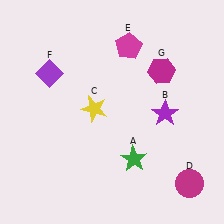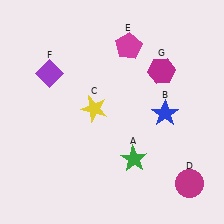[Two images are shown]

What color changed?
The star (B) changed from purple in Image 1 to blue in Image 2.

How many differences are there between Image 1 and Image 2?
There is 1 difference between the two images.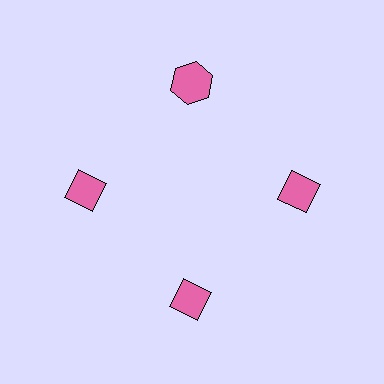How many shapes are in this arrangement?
There are 4 shapes arranged in a ring pattern.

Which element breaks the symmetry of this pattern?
The pink hexagon at roughly the 12 o'clock position breaks the symmetry. All other shapes are pink diamonds.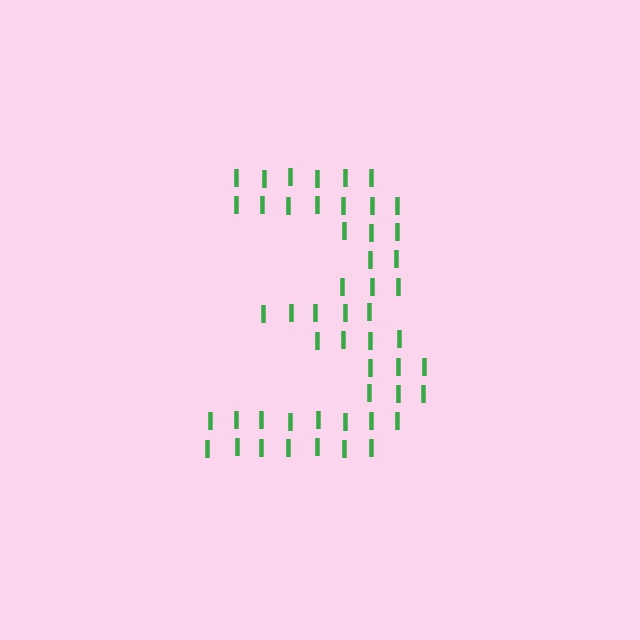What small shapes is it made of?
It is made of small letter I's.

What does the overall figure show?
The overall figure shows the digit 3.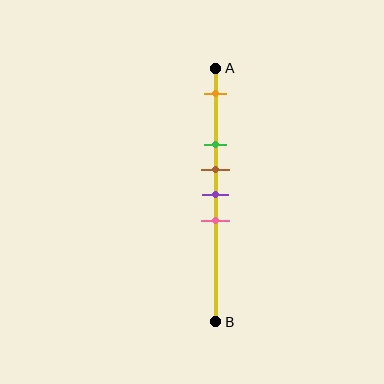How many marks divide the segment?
There are 5 marks dividing the segment.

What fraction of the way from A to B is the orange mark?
The orange mark is approximately 10% (0.1) of the way from A to B.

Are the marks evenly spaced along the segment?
No, the marks are not evenly spaced.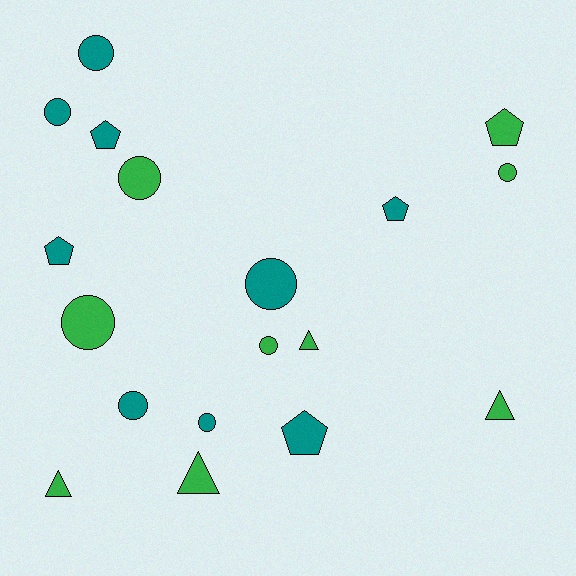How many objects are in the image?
There are 18 objects.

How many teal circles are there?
There are 5 teal circles.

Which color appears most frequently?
Green, with 9 objects.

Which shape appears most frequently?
Circle, with 9 objects.